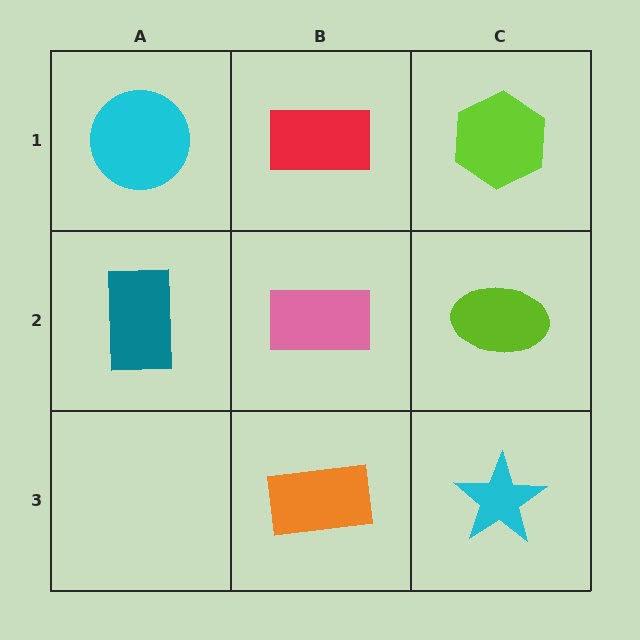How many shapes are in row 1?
3 shapes.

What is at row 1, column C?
A lime hexagon.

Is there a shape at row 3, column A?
No, that cell is empty.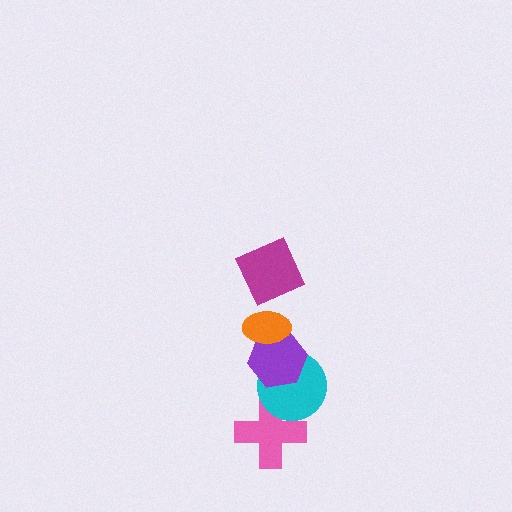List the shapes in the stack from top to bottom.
From top to bottom: the magenta square, the orange ellipse, the purple hexagon, the cyan circle, the pink cross.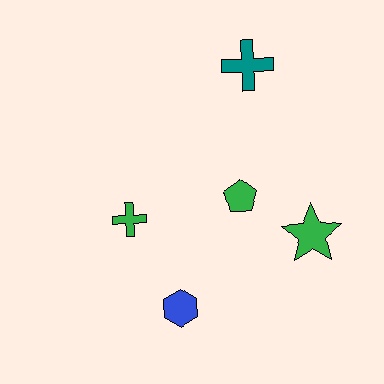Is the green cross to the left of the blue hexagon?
Yes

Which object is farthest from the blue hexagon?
The teal cross is farthest from the blue hexagon.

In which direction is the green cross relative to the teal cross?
The green cross is below the teal cross.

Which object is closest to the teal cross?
The green pentagon is closest to the teal cross.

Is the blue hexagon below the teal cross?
Yes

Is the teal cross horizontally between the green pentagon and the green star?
Yes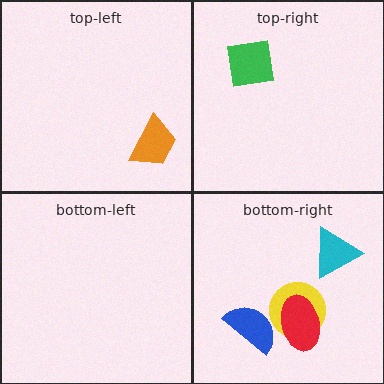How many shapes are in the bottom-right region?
4.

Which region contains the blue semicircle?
The bottom-right region.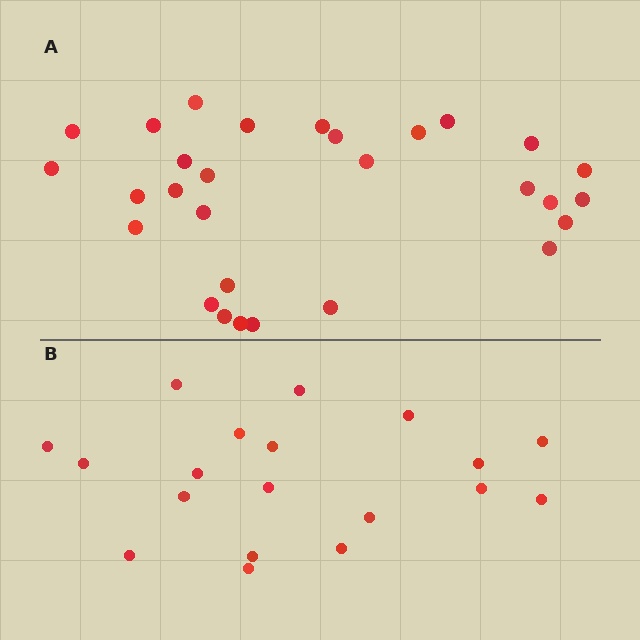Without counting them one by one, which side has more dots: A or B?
Region A (the top region) has more dots.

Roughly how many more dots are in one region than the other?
Region A has roughly 10 or so more dots than region B.